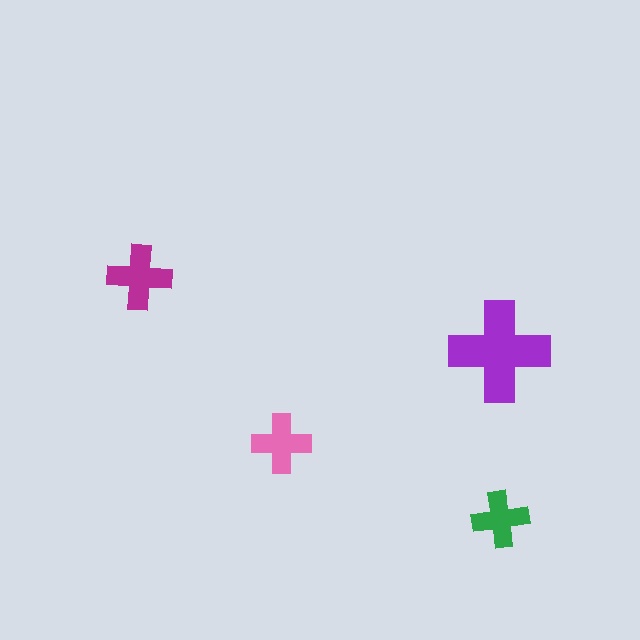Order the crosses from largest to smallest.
the purple one, the magenta one, the pink one, the green one.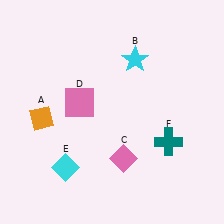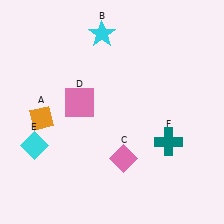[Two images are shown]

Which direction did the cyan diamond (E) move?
The cyan diamond (E) moved left.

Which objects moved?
The objects that moved are: the cyan star (B), the cyan diamond (E).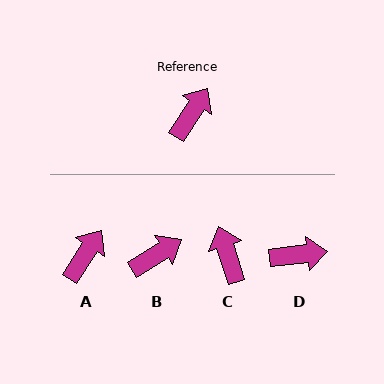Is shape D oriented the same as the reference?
No, it is off by about 50 degrees.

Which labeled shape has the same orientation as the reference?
A.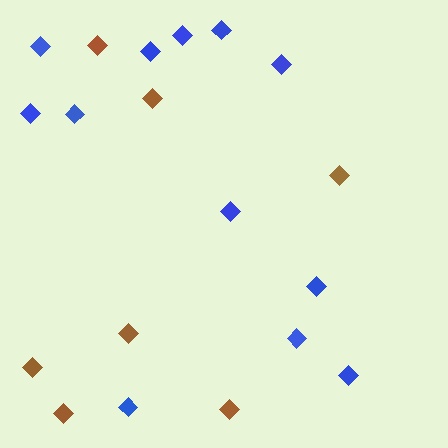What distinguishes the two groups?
There are 2 groups: one group of brown diamonds (7) and one group of blue diamonds (12).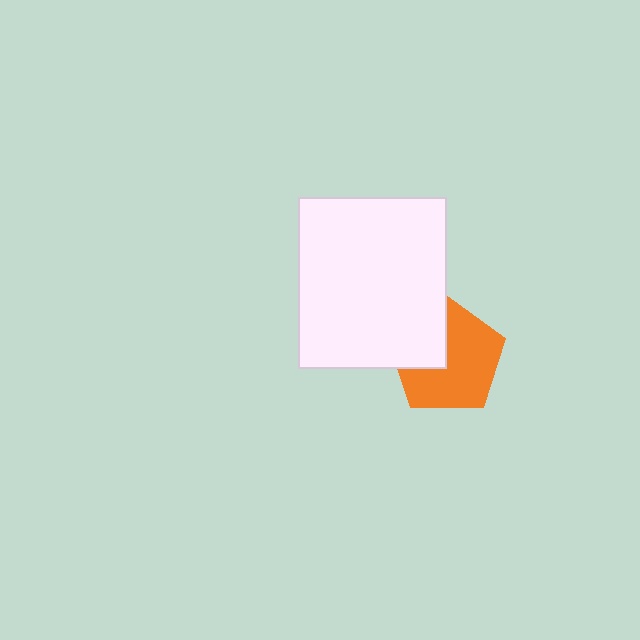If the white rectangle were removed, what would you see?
You would see the complete orange pentagon.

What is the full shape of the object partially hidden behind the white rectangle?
The partially hidden object is an orange pentagon.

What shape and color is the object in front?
The object in front is a white rectangle.